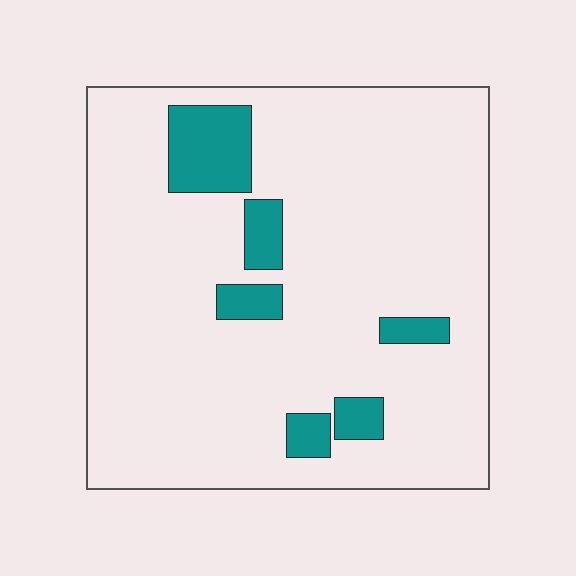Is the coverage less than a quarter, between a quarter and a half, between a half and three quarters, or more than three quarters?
Less than a quarter.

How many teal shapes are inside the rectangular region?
6.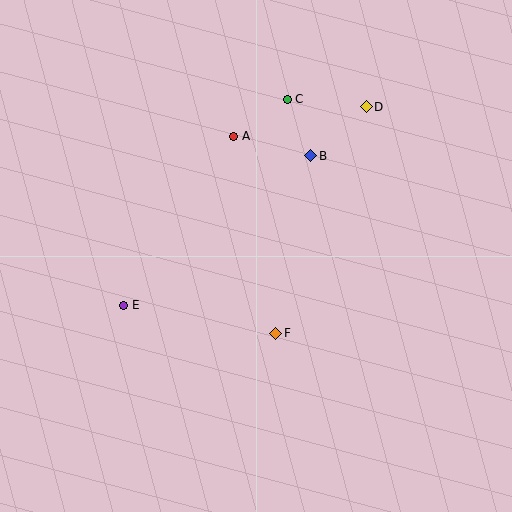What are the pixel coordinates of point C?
Point C is at (287, 99).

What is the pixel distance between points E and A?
The distance between E and A is 202 pixels.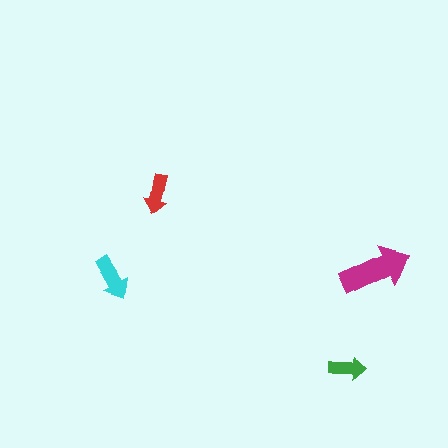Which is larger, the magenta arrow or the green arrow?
The magenta one.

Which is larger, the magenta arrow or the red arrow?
The magenta one.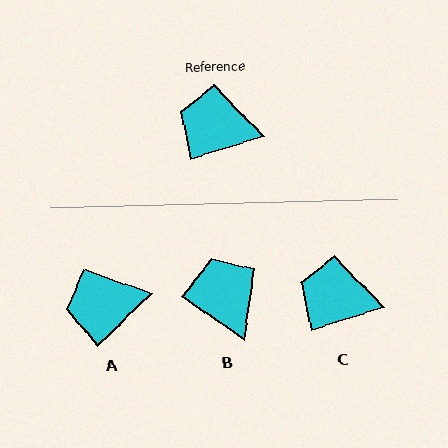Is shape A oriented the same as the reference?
No, it is off by about 27 degrees.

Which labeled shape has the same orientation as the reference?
C.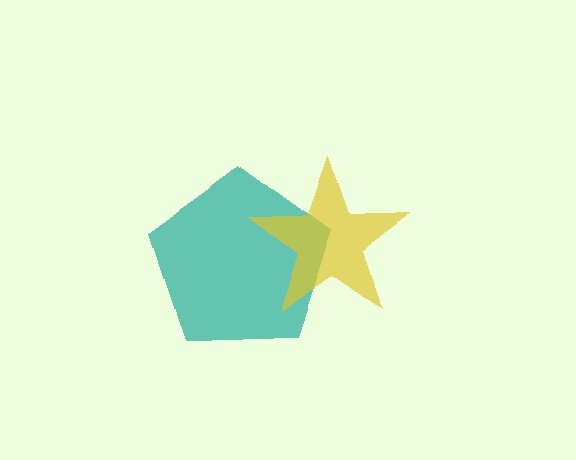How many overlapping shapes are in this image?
There are 2 overlapping shapes in the image.